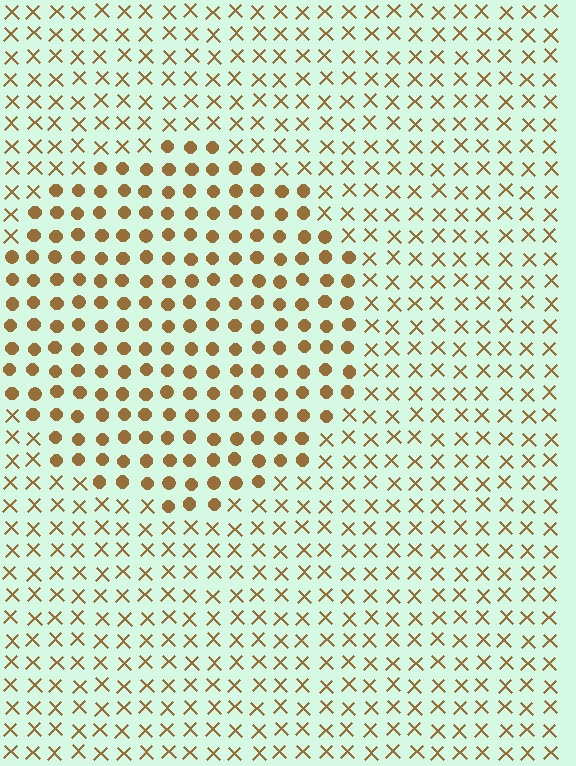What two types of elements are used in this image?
The image uses circles inside the circle region and X marks outside it.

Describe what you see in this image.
The image is filled with small brown elements arranged in a uniform grid. A circle-shaped region contains circles, while the surrounding area contains X marks. The boundary is defined purely by the change in element shape.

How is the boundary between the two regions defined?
The boundary is defined by a change in element shape: circles inside vs. X marks outside. All elements share the same color and spacing.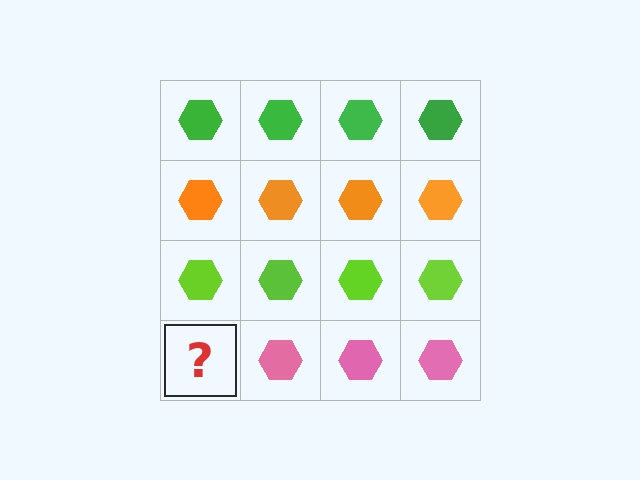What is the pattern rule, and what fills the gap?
The rule is that each row has a consistent color. The gap should be filled with a pink hexagon.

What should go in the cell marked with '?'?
The missing cell should contain a pink hexagon.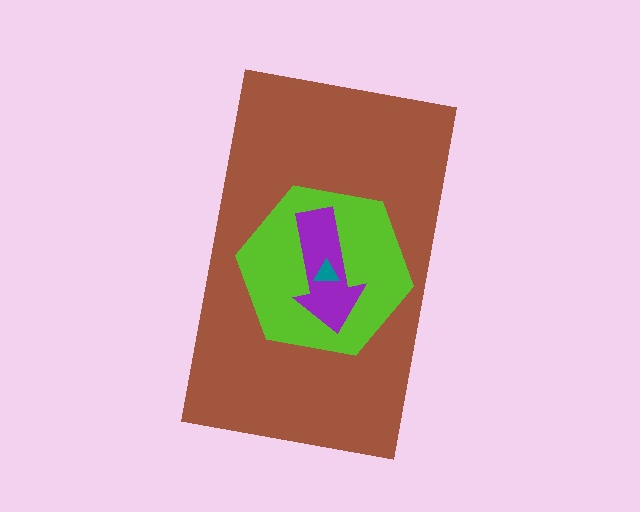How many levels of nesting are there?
4.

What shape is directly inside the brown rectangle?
The lime hexagon.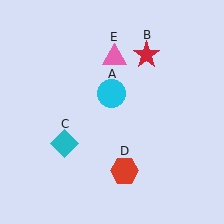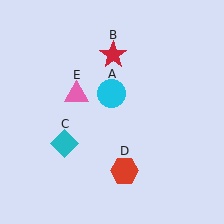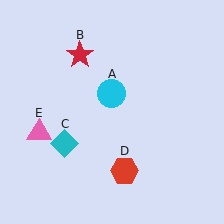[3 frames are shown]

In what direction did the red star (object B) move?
The red star (object B) moved left.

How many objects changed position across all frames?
2 objects changed position: red star (object B), pink triangle (object E).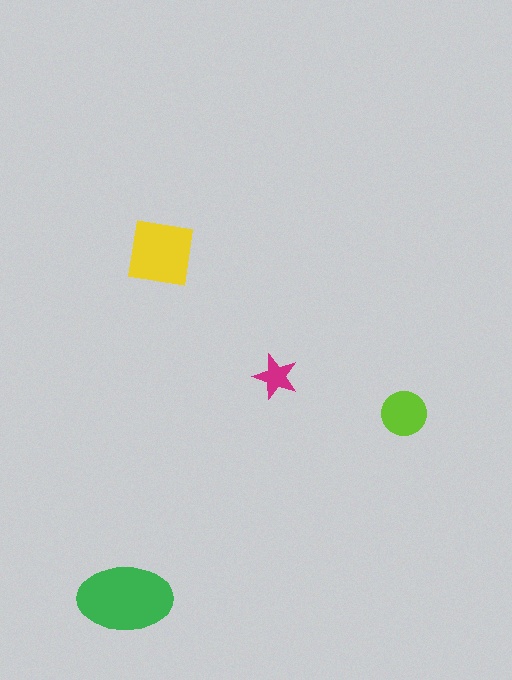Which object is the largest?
The green ellipse.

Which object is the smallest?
The magenta star.